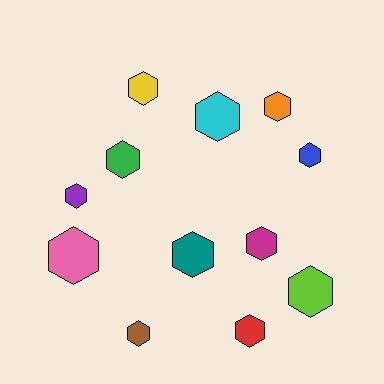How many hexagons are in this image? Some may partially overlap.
There are 12 hexagons.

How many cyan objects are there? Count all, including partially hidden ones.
There is 1 cyan object.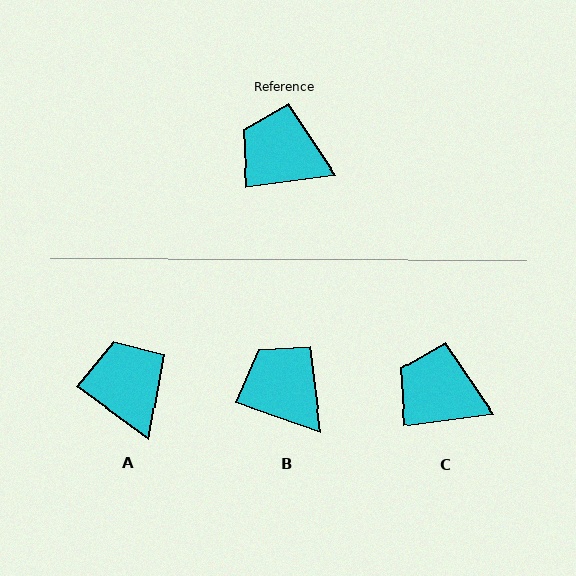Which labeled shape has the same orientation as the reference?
C.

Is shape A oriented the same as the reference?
No, it is off by about 44 degrees.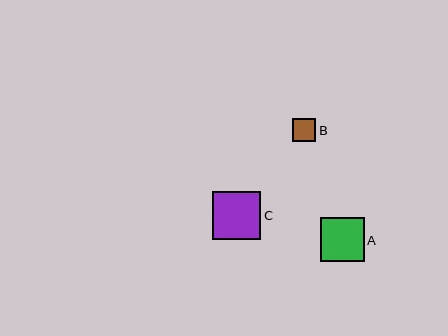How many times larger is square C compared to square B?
Square C is approximately 2.1 times the size of square B.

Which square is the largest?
Square C is the largest with a size of approximately 48 pixels.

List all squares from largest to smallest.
From largest to smallest: C, A, B.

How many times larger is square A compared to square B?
Square A is approximately 1.9 times the size of square B.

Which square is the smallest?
Square B is the smallest with a size of approximately 23 pixels.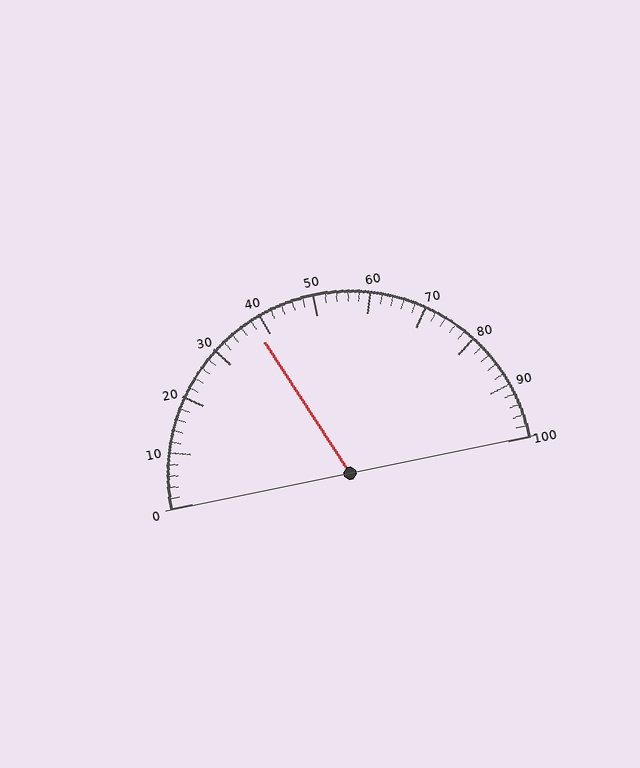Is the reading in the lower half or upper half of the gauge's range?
The reading is in the lower half of the range (0 to 100).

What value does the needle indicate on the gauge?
The needle indicates approximately 38.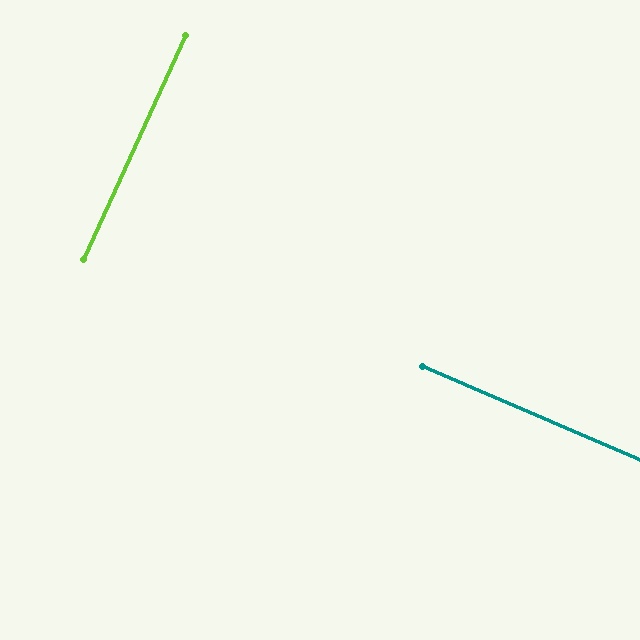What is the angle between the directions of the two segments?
Approximately 89 degrees.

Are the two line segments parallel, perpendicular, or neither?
Perpendicular — they meet at approximately 89°.